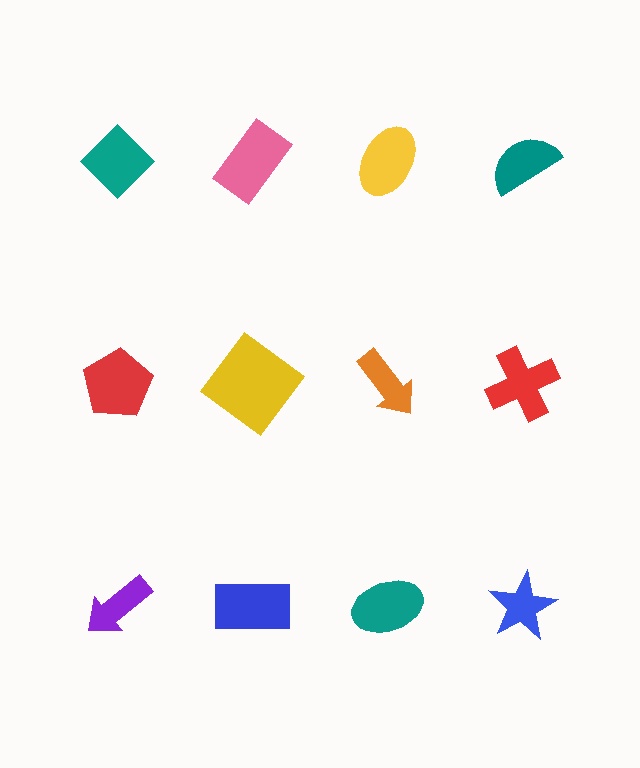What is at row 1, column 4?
A teal semicircle.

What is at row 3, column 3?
A teal ellipse.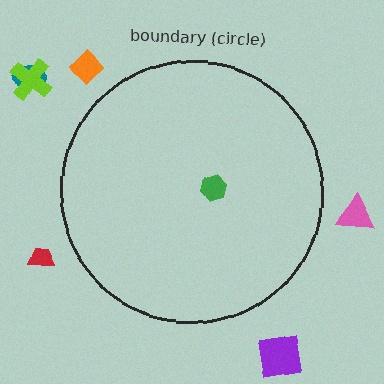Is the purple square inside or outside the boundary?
Outside.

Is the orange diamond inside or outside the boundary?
Outside.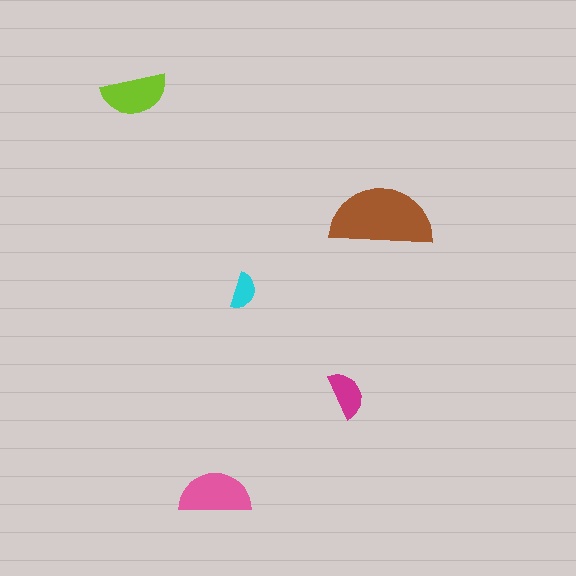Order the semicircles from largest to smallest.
the brown one, the pink one, the lime one, the magenta one, the cyan one.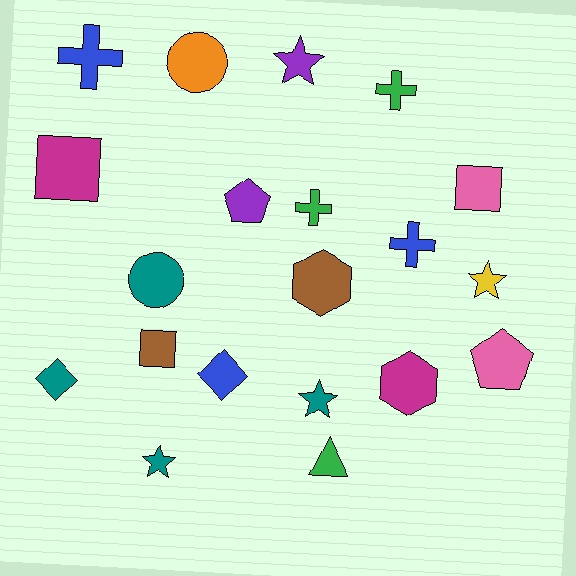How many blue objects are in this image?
There are 3 blue objects.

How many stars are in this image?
There are 4 stars.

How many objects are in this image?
There are 20 objects.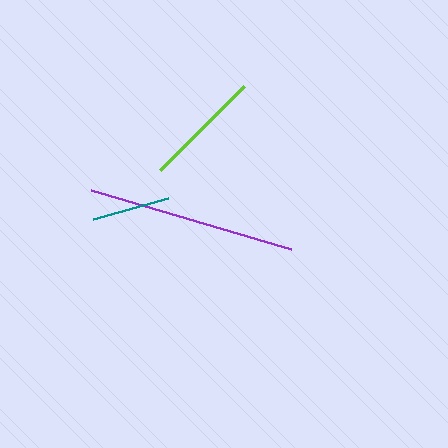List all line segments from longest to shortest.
From longest to shortest: purple, lime, teal.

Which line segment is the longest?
The purple line is the longest at approximately 209 pixels.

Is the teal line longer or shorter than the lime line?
The lime line is longer than the teal line.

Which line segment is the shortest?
The teal line is the shortest at approximately 77 pixels.